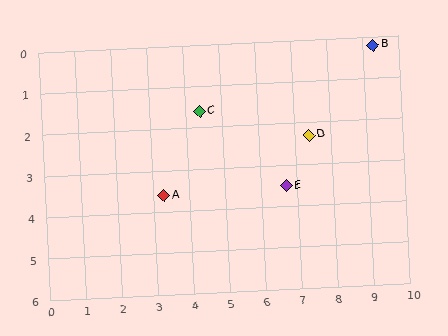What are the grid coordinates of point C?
Point C is at approximately (4.4, 1.6).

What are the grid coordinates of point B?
Point B is at approximately (9.3, 0.2).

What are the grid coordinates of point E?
Point E is at approximately (6.7, 3.5).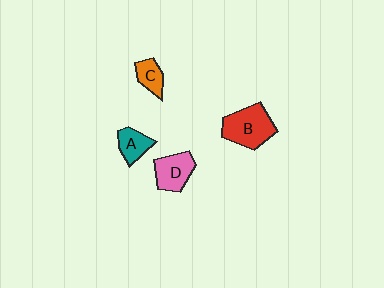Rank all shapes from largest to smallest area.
From largest to smallest: B (red), D (pink), A (teal), C (orange).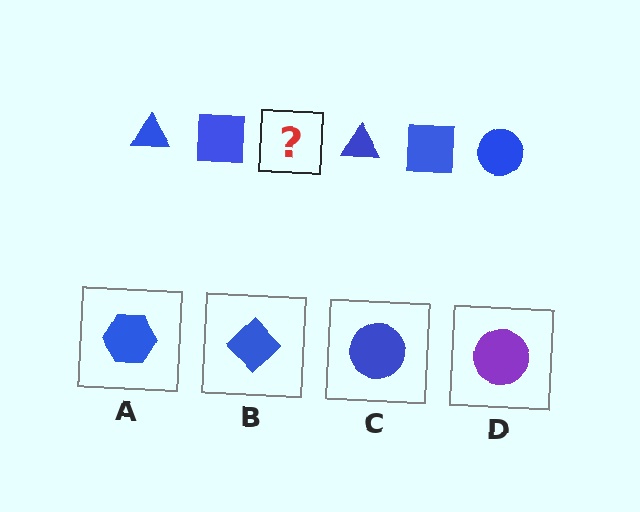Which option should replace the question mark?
Option C.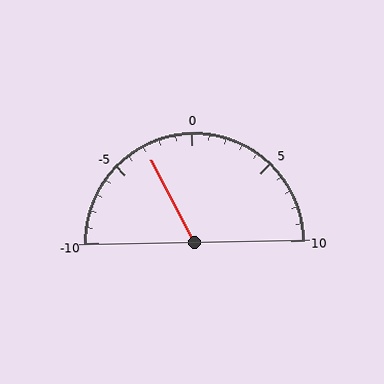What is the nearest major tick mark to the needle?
The nearest major tick mark is -5.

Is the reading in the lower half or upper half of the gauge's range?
The reading is in the lower half of the range (-10 to 10).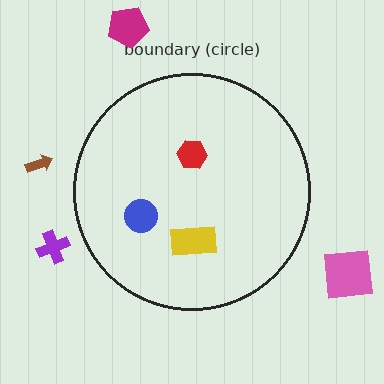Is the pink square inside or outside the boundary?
Outside.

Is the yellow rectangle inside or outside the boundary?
Inside.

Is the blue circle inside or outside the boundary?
Inside.